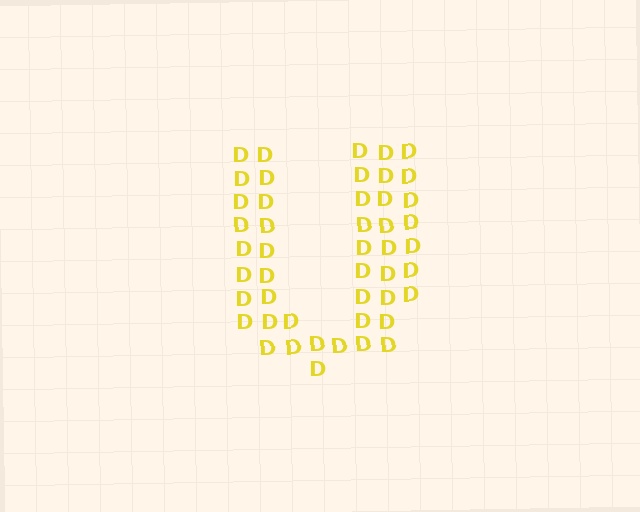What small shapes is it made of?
It is made of small letter D's.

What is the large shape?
The large shape is the letter U.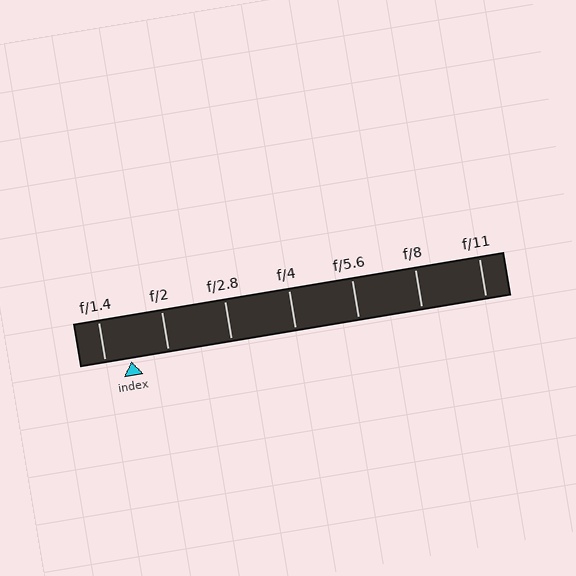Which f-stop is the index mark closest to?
The index mark is closest to f/1.4.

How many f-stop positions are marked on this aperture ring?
There are 7 f-stop positions marked.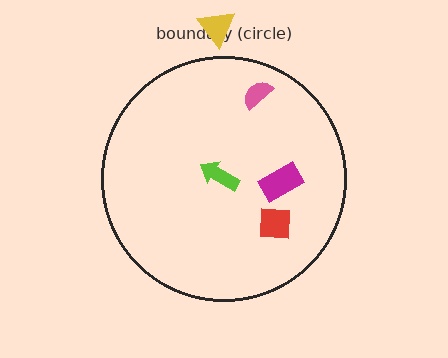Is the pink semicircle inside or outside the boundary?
Inside.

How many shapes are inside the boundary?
4 inside, 1 outside.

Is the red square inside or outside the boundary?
Inside.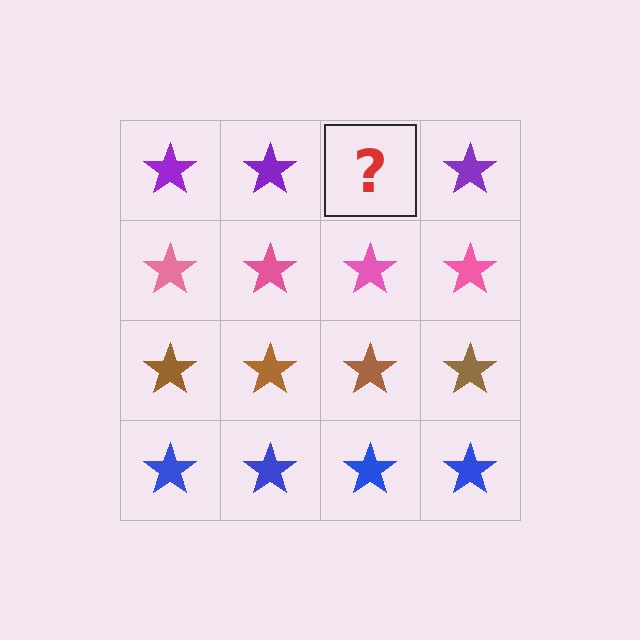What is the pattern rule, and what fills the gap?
The rule is that each row has a consistent color. The gap should be filled with a purple star.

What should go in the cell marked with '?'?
The missing cell should contain a purple star.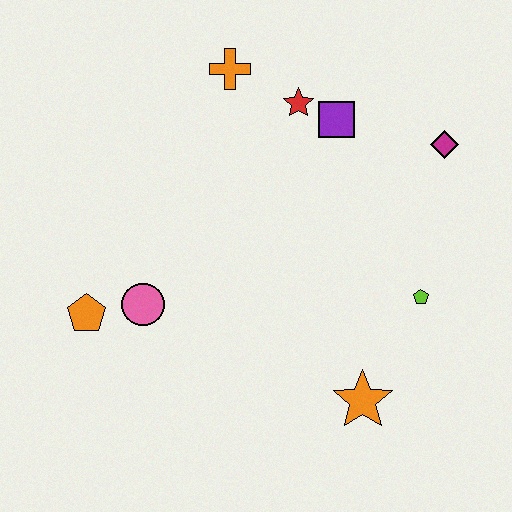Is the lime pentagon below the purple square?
Yes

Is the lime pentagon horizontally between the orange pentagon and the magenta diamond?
Yes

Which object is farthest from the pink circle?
The magenta diamond is farthest from the pink circle.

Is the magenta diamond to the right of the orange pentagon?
Yes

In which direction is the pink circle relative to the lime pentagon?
The pink circle is to the left of the lime pentagon.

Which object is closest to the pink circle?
The orange pentagon is closest to the pink circle.